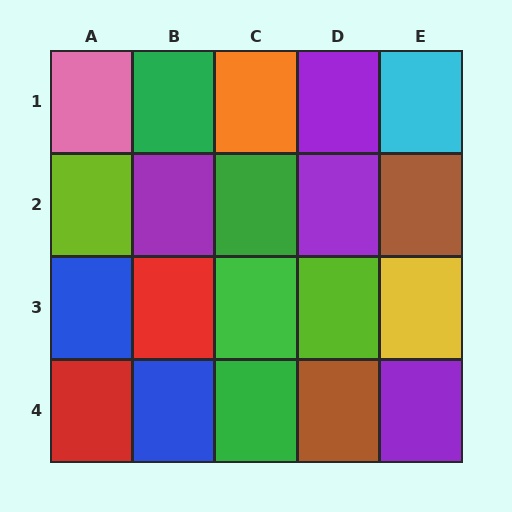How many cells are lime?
2 cells are lime.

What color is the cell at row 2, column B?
Purple.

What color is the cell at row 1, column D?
Purple.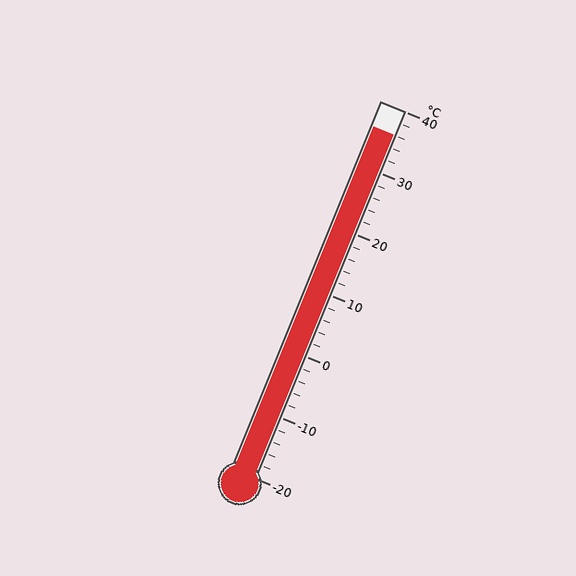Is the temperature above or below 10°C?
The temperature is above 10°C.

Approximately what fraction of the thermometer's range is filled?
The thermometer is filled to approximately 95% of its range.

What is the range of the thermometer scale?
The thermometer scale ranges from -20°C to 40°C.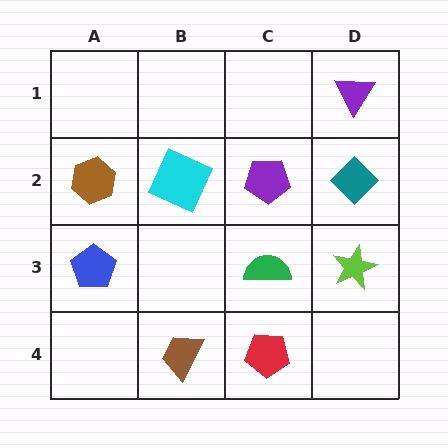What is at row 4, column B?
A brown trapezoid.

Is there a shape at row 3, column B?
No, that cell is empty.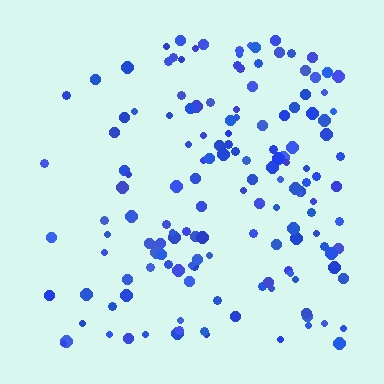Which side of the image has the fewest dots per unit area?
The left.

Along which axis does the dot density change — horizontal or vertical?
Horizontal.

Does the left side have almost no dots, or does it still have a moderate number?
Still a moderate number, just noticeably fewer than the right.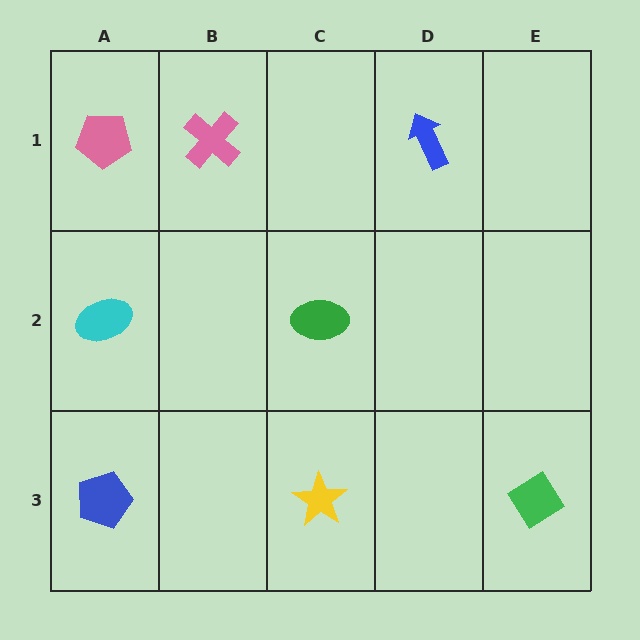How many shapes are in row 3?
3 shapes.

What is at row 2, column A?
A cyan ellipse.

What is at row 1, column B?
A pink cross.